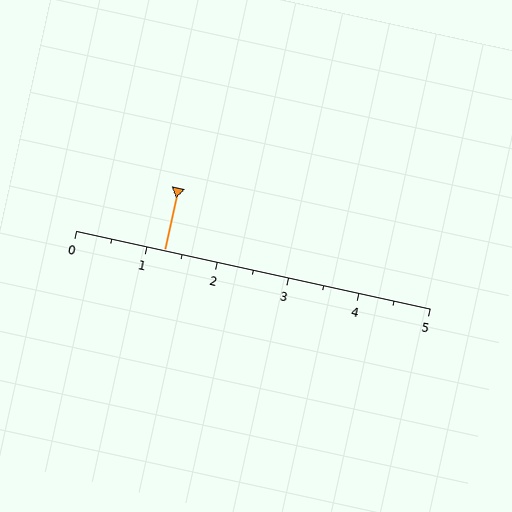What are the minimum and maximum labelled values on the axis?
The axis runs from 0 to 5.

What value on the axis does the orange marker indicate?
The marker indicates approximately 1.2.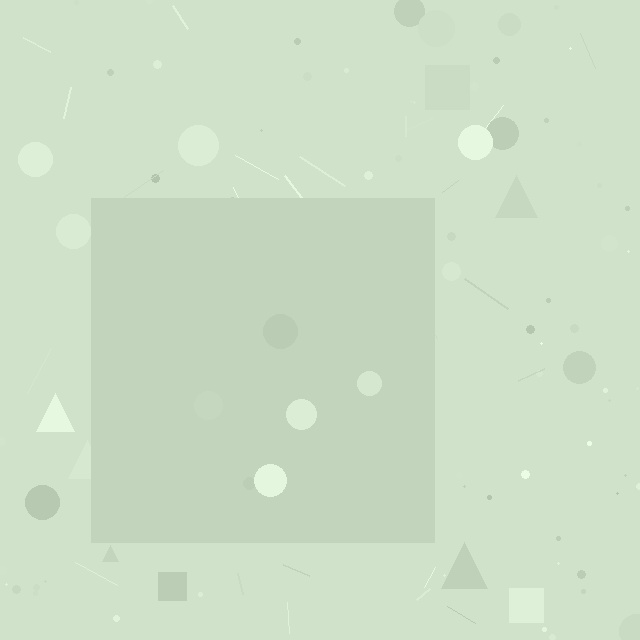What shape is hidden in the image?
A square is hidden in the image.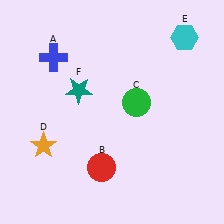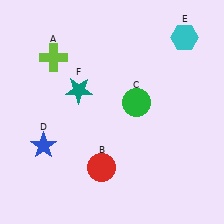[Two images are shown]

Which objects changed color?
A changed from blue to lime. D changed from orange to blue.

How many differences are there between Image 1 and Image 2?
There are 2 differences between the two images.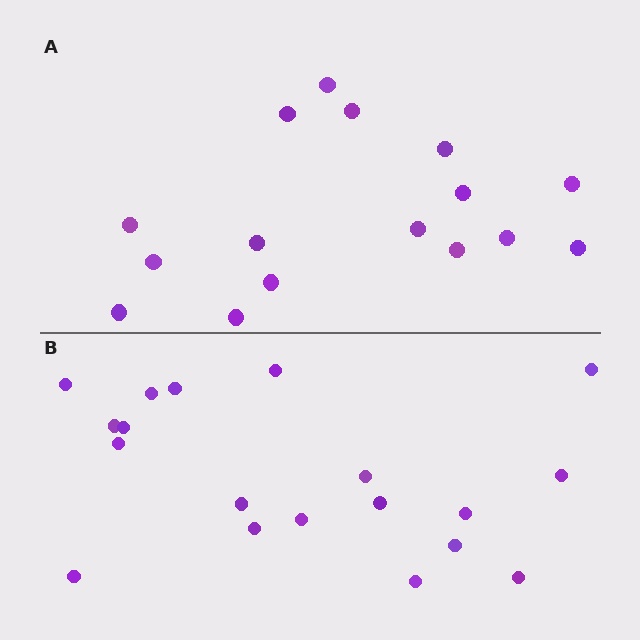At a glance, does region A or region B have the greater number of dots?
Region B (the bottom region) has more dots.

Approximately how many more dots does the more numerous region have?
Region B has just a few more — roughly 2 or 3 more dots than region A.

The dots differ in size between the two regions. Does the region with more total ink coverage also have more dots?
No. Region A has more total ink coverage because its dots are larger, but region B actually contains more individual dots. Total area can be misleading — the number of items is what matters here.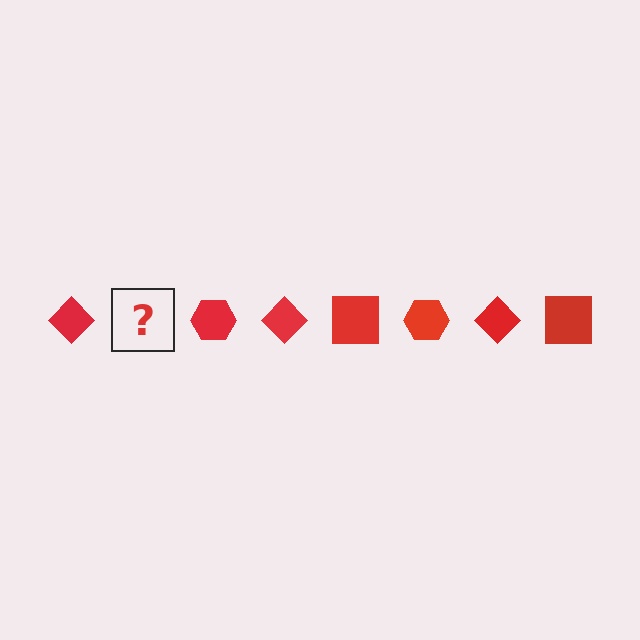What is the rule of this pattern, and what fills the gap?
The rule is that the pattern cycles through diamond, square, hexagon shapes in red. The gap should be filled with a red square.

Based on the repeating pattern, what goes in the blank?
The blank should be a red square.